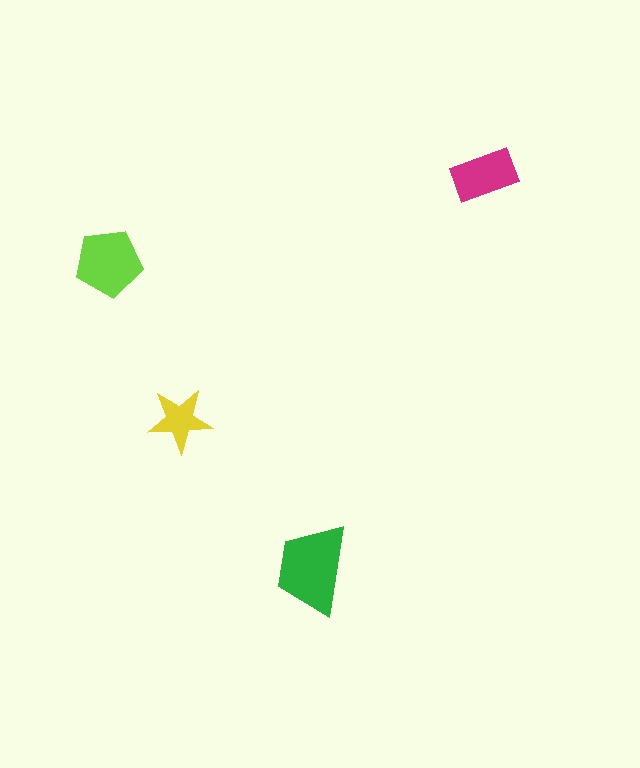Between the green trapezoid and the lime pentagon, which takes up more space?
The green trapezoid.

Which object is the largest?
The green trapezoid.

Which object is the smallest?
The yellow star.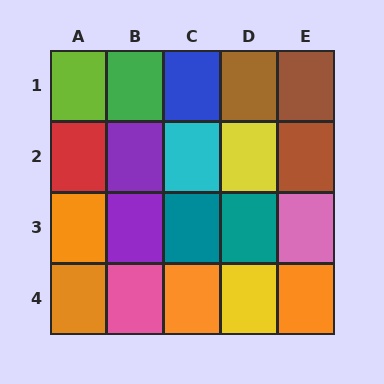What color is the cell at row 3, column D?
Teal.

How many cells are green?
1 cell is green.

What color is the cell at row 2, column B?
Purple.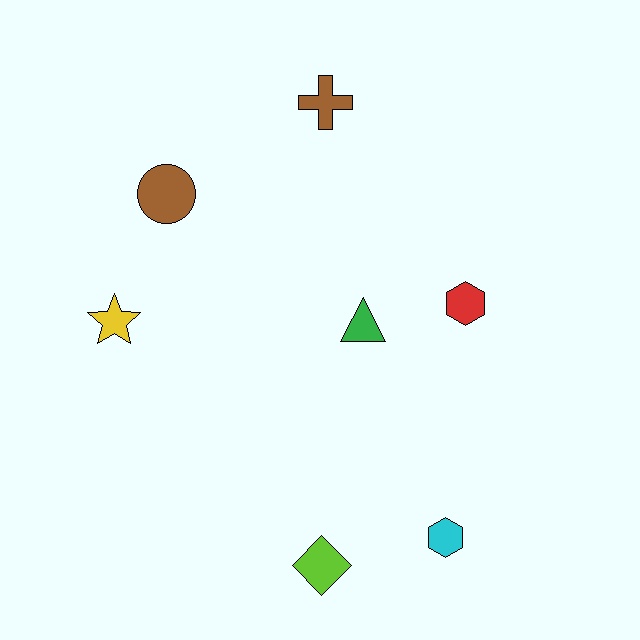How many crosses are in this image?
There is 1 cross.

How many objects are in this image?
There are 7 objects.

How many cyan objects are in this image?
There is 1 cyan object.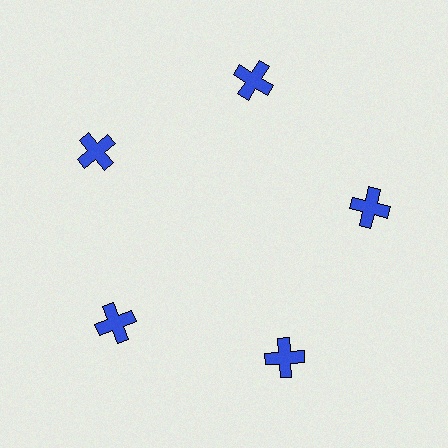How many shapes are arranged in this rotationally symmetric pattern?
There are 5 shapes, arranged in 5 groups of 1.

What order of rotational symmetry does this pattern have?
This pattern has 5-fold rotational symmetry.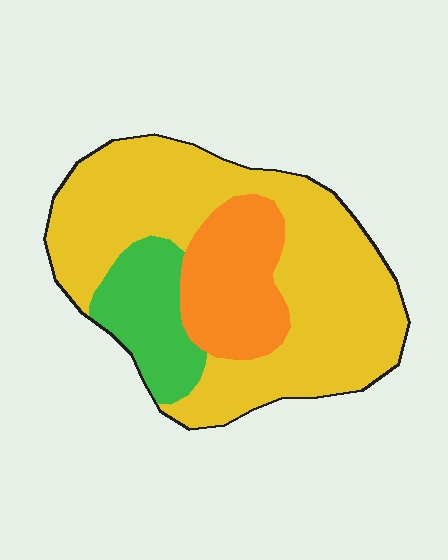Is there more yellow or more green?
Yellow.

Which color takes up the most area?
Yellow, at roughly 65%.